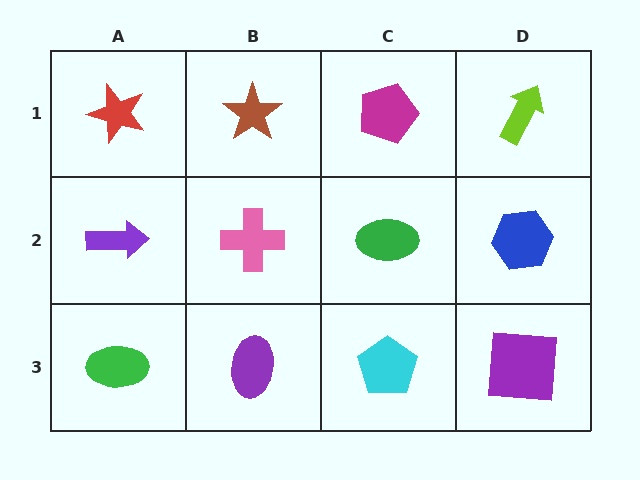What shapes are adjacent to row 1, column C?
A green ellipse (row 2, column C), a brown star (row 1, column B), a lime arrow (row 1, column D).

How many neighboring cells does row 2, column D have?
3.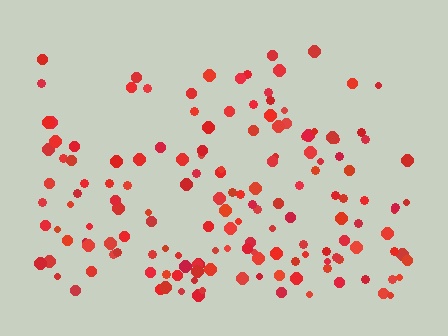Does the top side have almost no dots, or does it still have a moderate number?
Still a moderate number, just noticeably fewer than the bottom.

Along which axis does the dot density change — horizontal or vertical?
Vertical.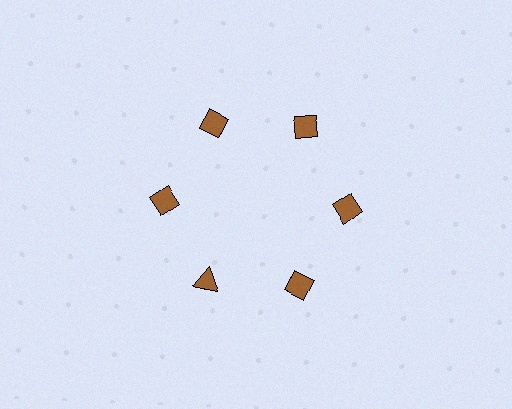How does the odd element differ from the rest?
It has a different shape: triangle instead of diamond.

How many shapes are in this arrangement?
There are 6 shapes arranged in a ring pattern.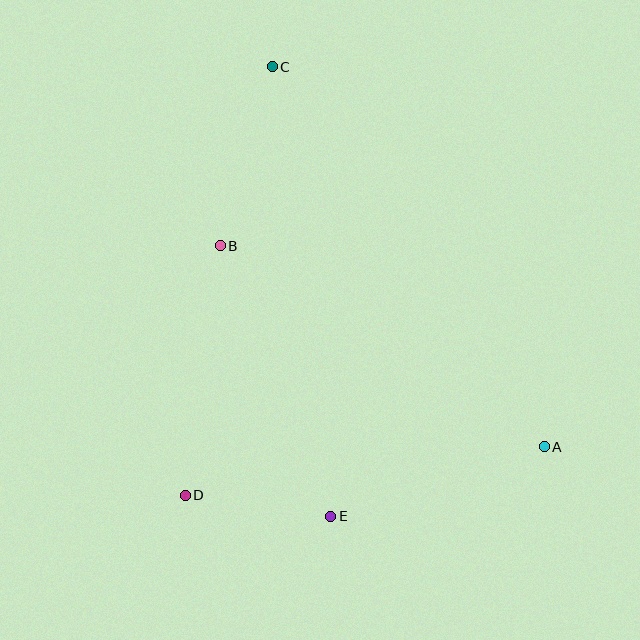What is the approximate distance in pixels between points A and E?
The distance between A and E is approximately 224 pixels.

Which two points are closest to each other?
Points D and E are closest to each other.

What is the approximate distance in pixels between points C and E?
The distance between C and E is approximately 453 pixels.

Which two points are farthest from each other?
Points A and C are farthest from each other.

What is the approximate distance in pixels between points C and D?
The distance between C and D is approximately 437 pixels.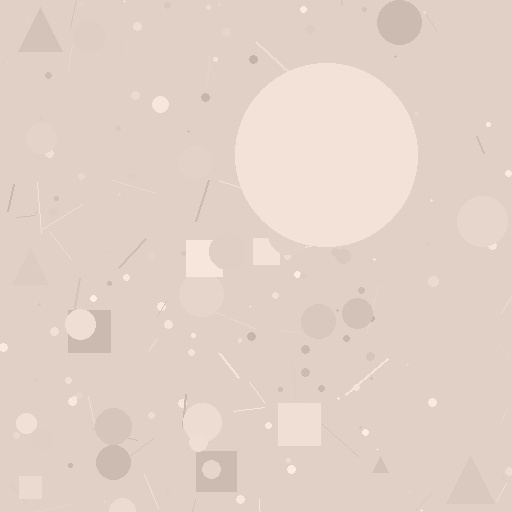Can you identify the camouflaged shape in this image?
The camouflaged shape is a circle.